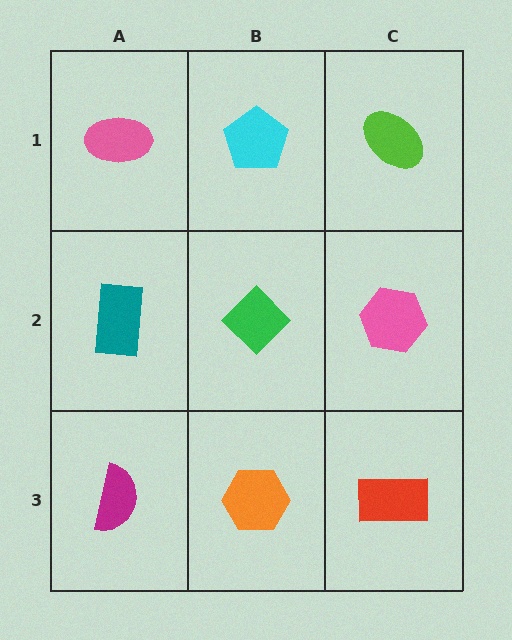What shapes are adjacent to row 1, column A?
A teal rectangle (row 2, column A), a cyan pentagon (row 1, column B).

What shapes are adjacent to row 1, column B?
A green diamond (row 2, column B), a pink ellipse (row 1, column A), a lime ellipse (row 1, column C).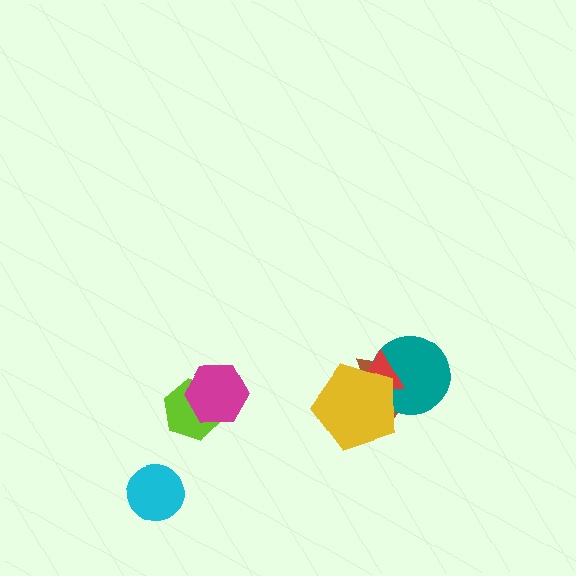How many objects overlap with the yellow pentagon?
3 objects overlap with the yellow pentagon.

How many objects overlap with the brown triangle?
3 objects overlap with the brown triangle.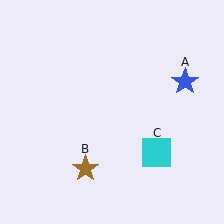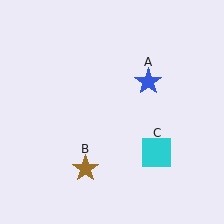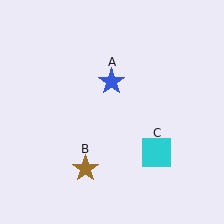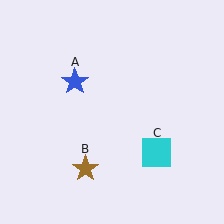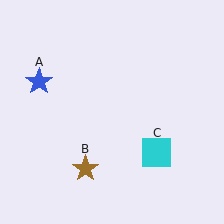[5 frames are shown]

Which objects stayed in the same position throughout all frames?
Brown star (object B) and cyan square (object C) remained stationary.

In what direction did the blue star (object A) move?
The blue star (object A) moved left.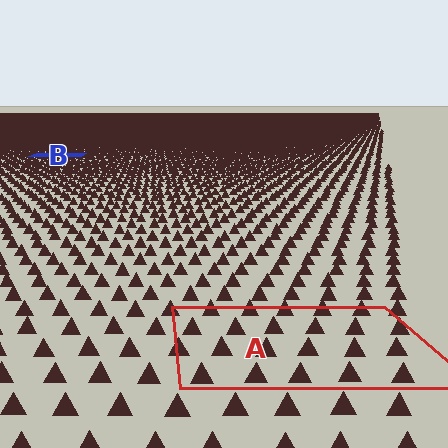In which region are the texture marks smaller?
The texture marks are smaller in region B, because it is farther away.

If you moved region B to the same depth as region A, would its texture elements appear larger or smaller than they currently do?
They would appear larger. At a closer depth, the same texture elements are projected at a bigger on-screen size.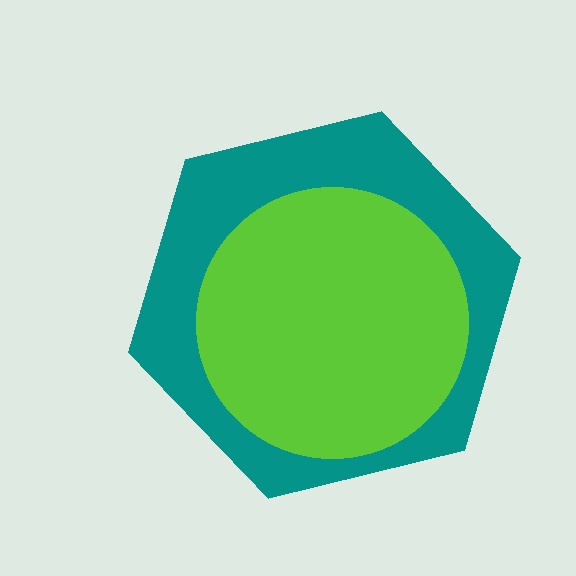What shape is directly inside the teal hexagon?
The lime circle.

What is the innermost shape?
The lime circle.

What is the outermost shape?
The teal hexagon.